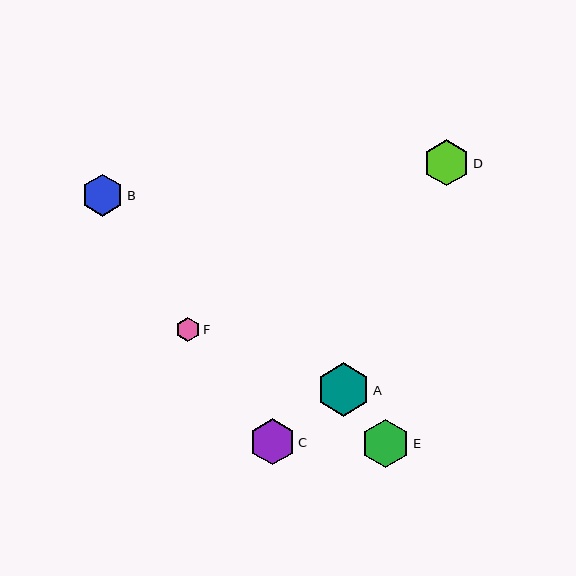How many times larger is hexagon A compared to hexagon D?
Hexagon A is approximately 1.2 times the size of hexagon D.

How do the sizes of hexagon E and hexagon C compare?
Hexagon E and hexagon C are approximately the same size.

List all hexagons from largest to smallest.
From largest to smallest: A, E, D, C, B, F.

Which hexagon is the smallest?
Hexagon F is the smallest with a size of approximately 24 pixels.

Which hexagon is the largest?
Hexagon A is the largest with a size of approximately 54 pixels.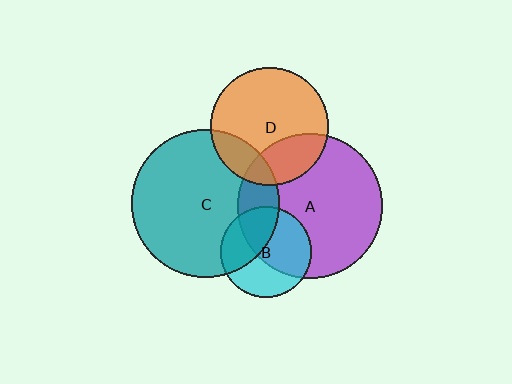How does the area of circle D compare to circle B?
Approximately 1.7 times.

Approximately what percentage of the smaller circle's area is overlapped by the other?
Approximately 20%.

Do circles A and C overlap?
Yes.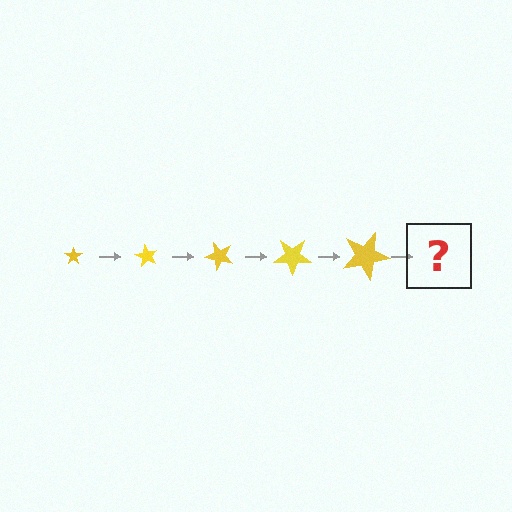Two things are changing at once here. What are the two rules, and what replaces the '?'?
The two rules are that the star grows larger each step and it rotates 60 degrees each step. The '?' should be a star, larger than the previous one and rotated 300 degrees from the start.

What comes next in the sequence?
The next element should be a star, larger than the previous one and rotated 300 degrees from the start.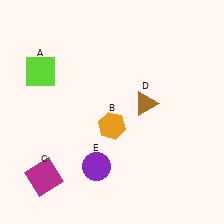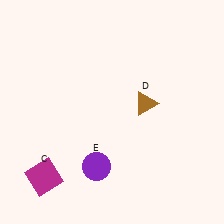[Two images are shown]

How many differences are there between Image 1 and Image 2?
There are 2 differences between the two images.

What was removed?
The lime square (A), the orange hexagon (B) were removed in Image 2.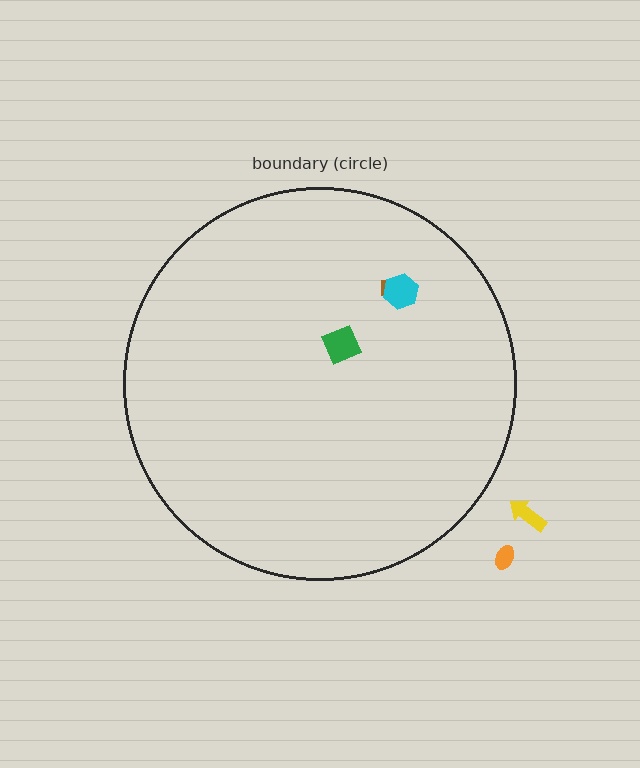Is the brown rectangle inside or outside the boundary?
Inside.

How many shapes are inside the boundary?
3 inside, 2 outside.